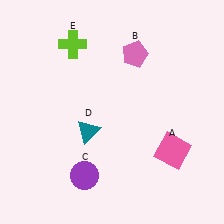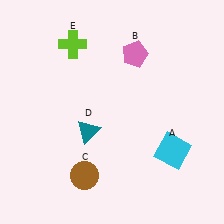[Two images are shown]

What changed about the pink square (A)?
In Image 1, A is pink. In Image 2, it changed to cyan.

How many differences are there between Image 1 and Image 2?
There are 2 differences between the two images.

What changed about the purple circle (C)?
In Image 1, C is purple. In Image 2, it changed to brown.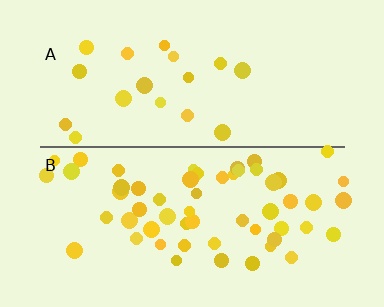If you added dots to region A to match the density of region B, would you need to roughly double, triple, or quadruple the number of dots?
Approximately triple.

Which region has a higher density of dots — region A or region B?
B (the bottom).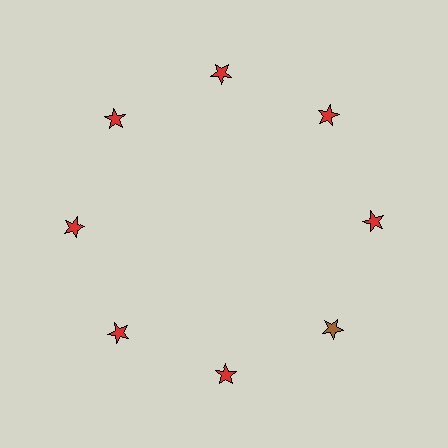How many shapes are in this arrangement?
There are 8 shapes arranged in a ring pattern.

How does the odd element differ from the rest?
It has a different color: brown instead of red.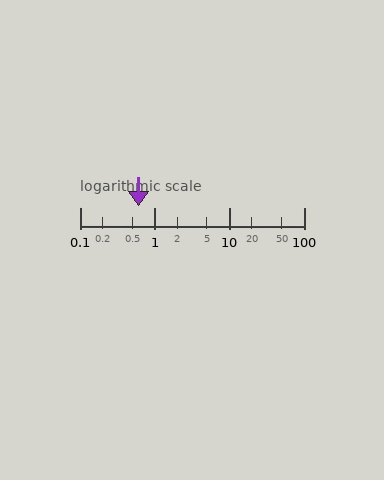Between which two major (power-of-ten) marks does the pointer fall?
The pointer is between 0.1 and 1.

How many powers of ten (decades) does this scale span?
The scale spans 3 decades, from 0.1 to 100.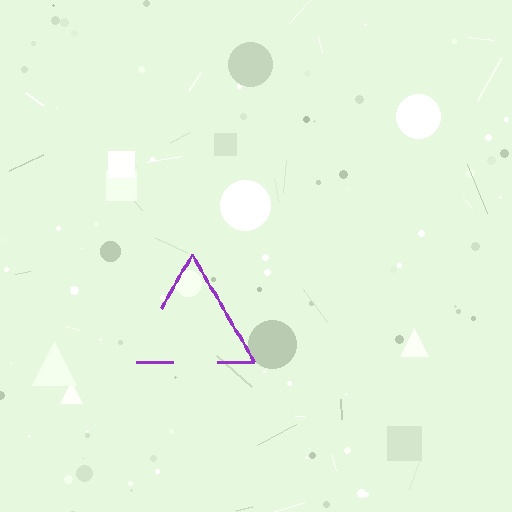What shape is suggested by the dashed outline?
The dashed outline suggests a triangle.